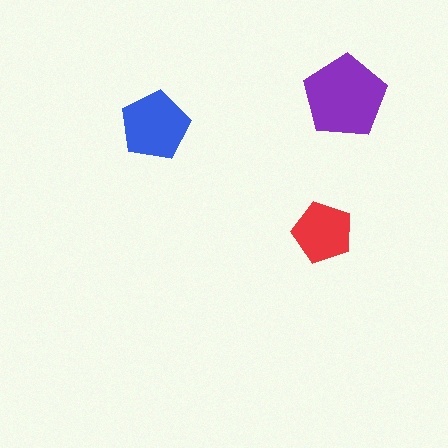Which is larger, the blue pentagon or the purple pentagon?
The purple one.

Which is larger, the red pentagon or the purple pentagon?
The purple one.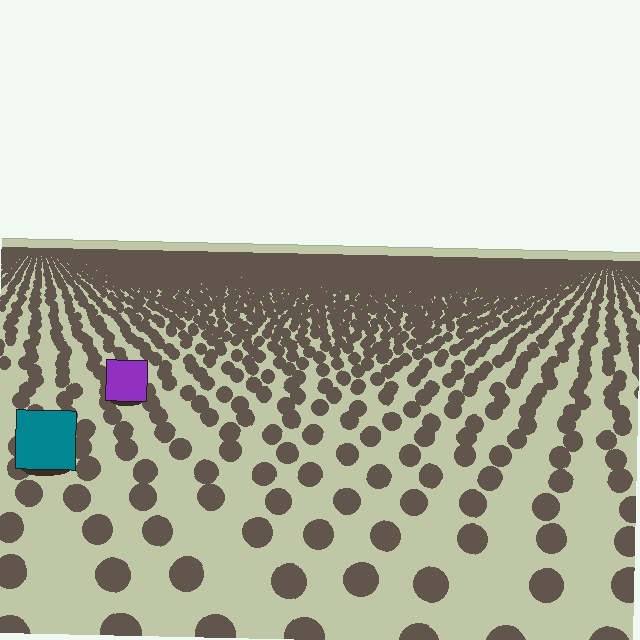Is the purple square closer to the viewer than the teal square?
No. The teal square is closer — you can tell from the texture gradient: the ground texture is coarser near it.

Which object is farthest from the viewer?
The purple square is farthest from the viewer. It appears smaller and the ground texture around it is denser.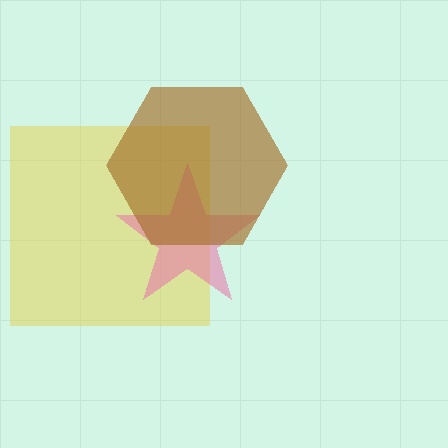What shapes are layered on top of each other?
The layered shapes are: a yellow square, a pink star, a brown hexagon.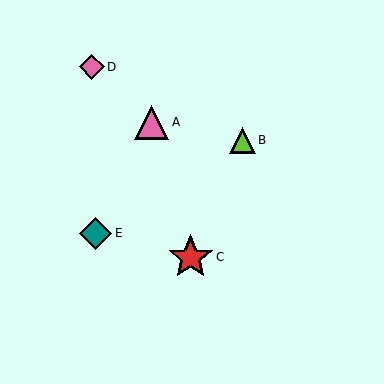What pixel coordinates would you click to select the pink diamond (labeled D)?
Click at (92, 67) to select the pink diamond D.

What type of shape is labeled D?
Shape D is a pink diamond.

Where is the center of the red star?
The center of the red star is at (191, 257).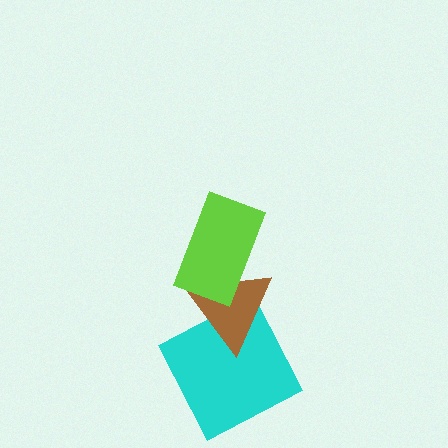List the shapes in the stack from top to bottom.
From top to bottom: the lime rectangle, the brown triangle, the cyan square.